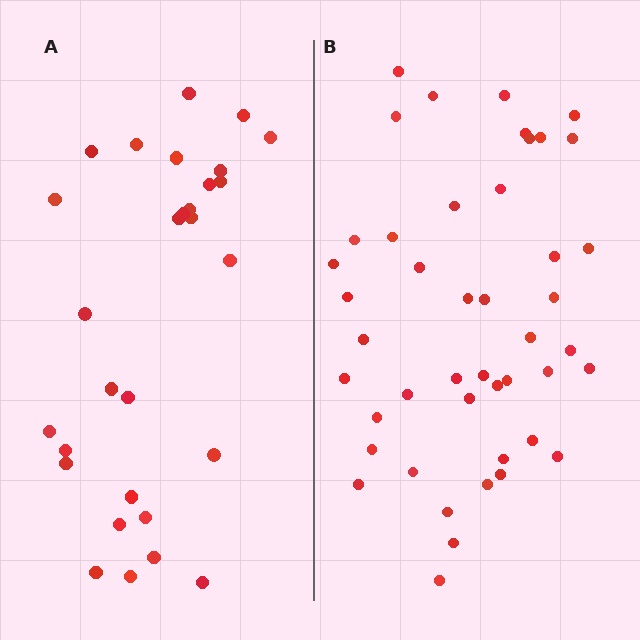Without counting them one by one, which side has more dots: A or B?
Region B (the right region) has more dots.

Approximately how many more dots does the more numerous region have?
Region B has approximately 15 more dots than region A.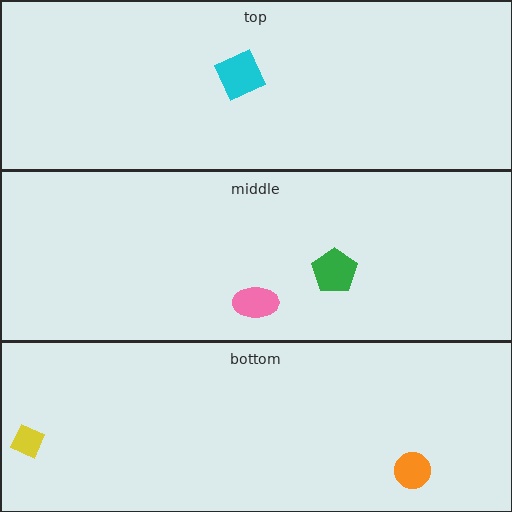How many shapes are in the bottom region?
2.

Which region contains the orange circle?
The bottom region.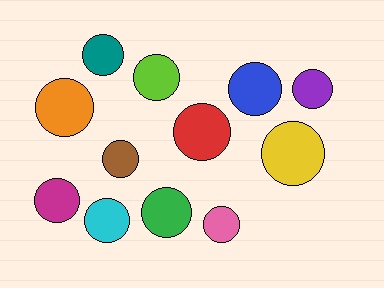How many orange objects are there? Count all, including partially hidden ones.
There is 1 orange object.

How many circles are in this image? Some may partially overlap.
There are 12 circles.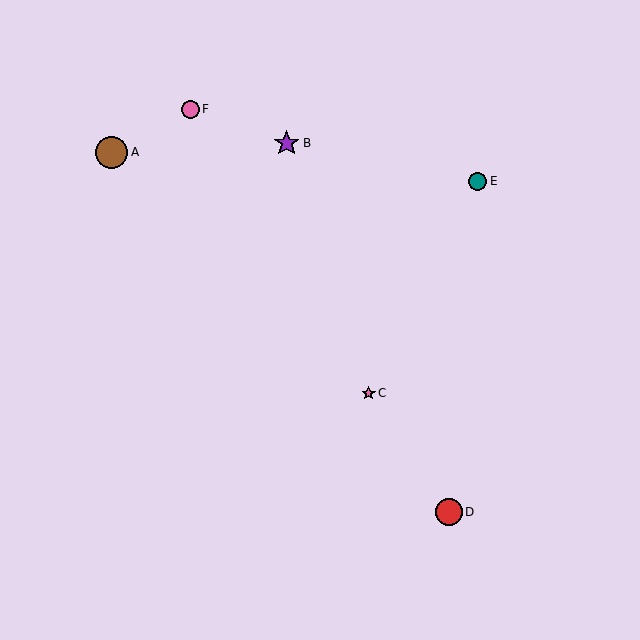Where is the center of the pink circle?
The center of the pink circle is at (190, 109).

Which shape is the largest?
The brown circle (labeled A) is the largest.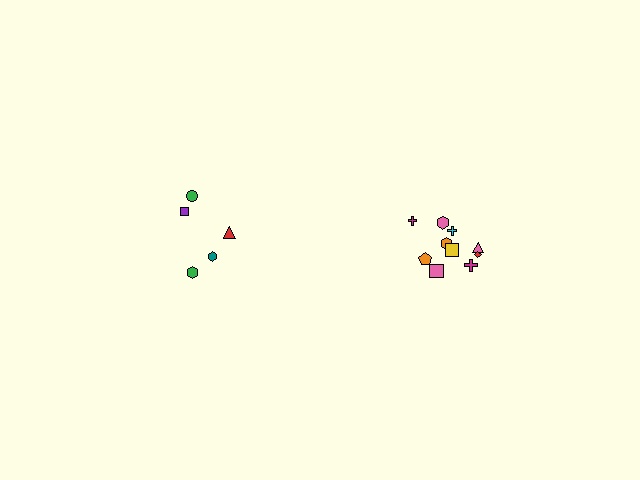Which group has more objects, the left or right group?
The right group.